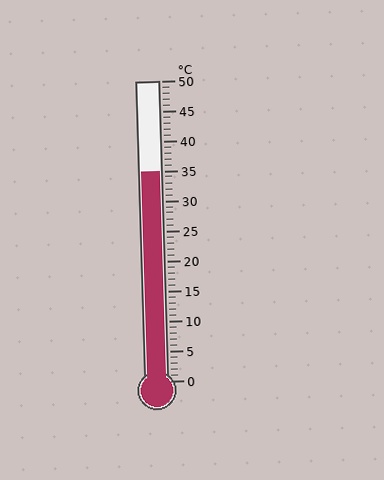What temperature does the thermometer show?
The thermometer shows approximately 35°C.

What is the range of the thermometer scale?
The thermometer scale ranges from 0°C to 50°C.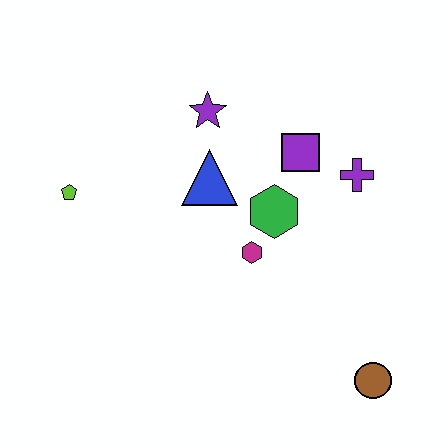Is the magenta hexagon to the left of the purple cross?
Yes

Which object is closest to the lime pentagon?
The blue triangle is closest to the lime pentagon.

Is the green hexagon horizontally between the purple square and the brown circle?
No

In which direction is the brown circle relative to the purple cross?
The brown circle is below the purple cross.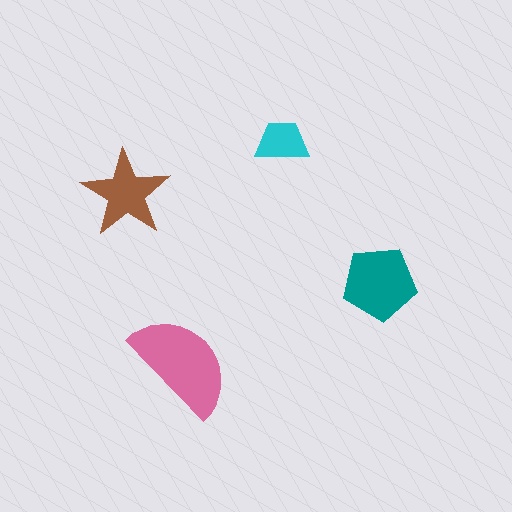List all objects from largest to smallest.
The pink semicircle, the teal pentagon, the brown star, the cyan trapezoid.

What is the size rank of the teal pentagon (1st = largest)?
2nd.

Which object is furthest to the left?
The brown star is leftmost.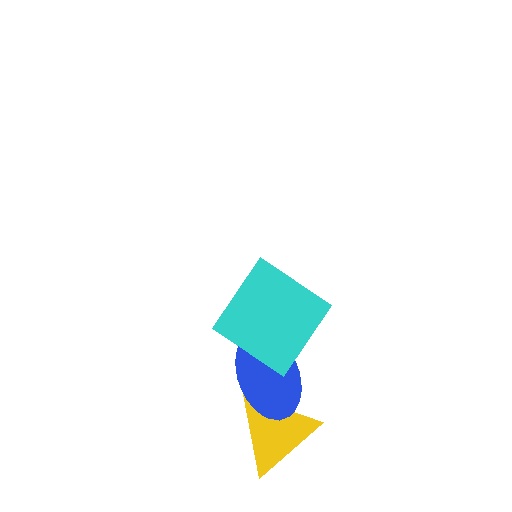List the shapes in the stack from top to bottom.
From top to bottom: the cyan diamond, the blue ellipse, the yellow triangle.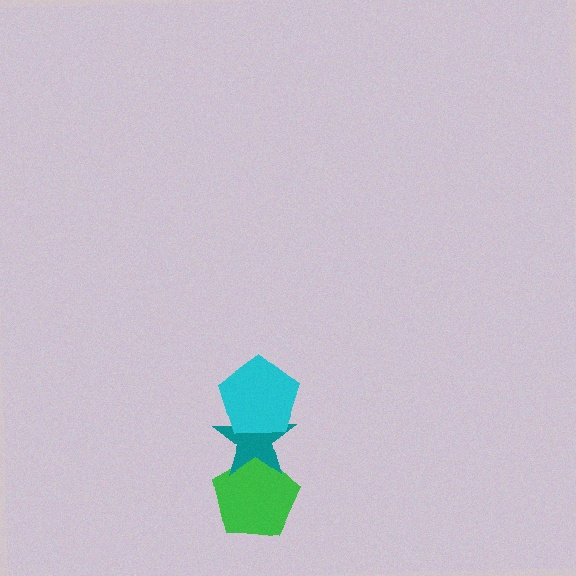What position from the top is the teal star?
The teal star is 2nd from the top.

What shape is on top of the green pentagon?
The teal star is on top of the green pentagon.